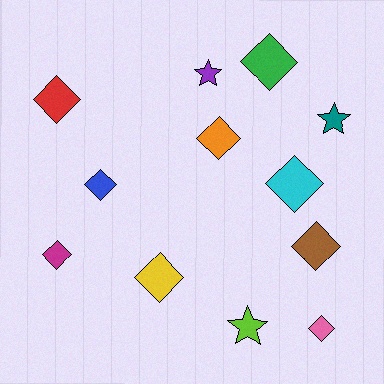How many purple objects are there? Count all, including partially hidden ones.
There is 1 purple object.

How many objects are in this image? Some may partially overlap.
There are 12 objects.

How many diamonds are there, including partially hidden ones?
There are 9 diamonds.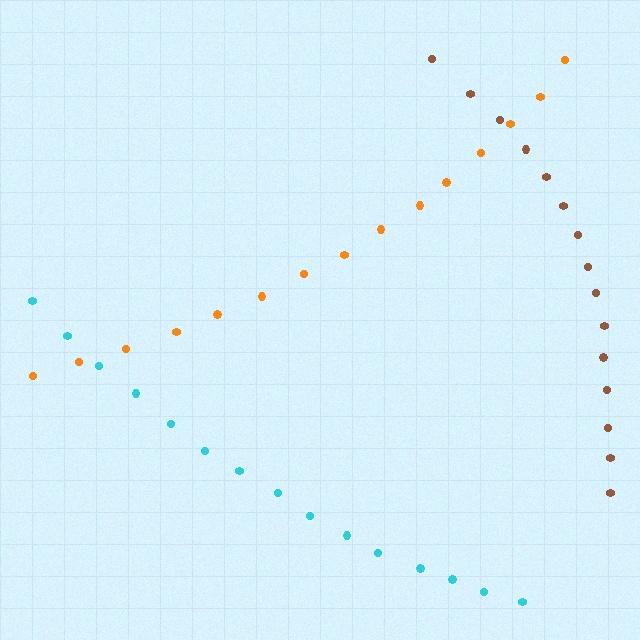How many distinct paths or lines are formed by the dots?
There are 3 distinct paths.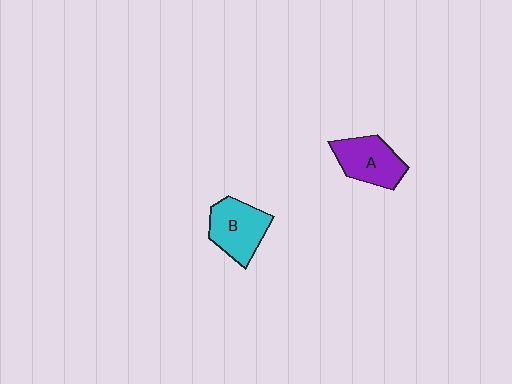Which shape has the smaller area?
Shape A (purple).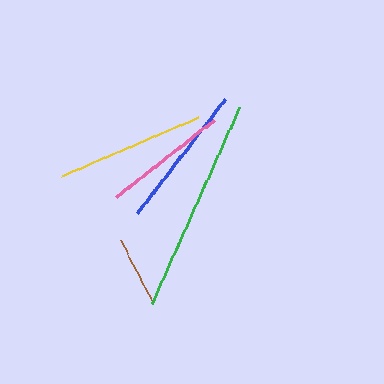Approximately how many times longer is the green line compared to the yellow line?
The green line is approximately 1.4 times the length of the yellow line.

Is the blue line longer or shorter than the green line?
The green line is longer than the blue line.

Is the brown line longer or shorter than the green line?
The green line is longer than the brown line.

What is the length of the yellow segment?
The yellow segment is approximately 149 pixels long.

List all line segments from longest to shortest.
From longest to shortest: green, yellow, blue, pink, brown.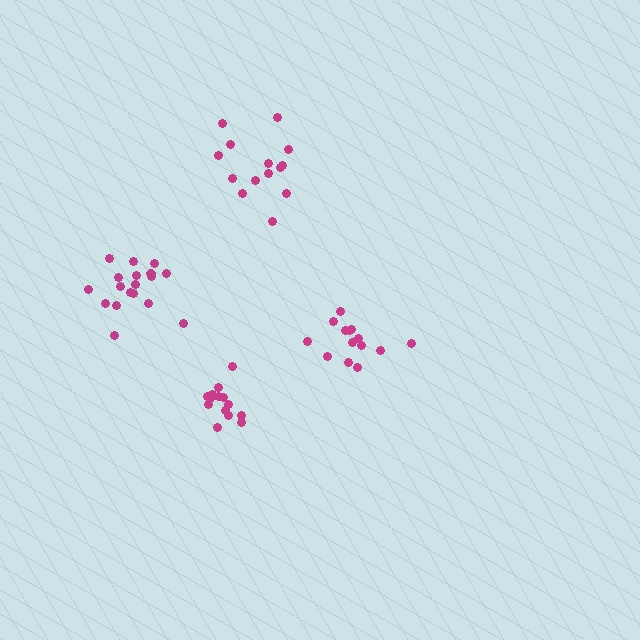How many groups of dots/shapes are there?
There are 4 groups.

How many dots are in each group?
Group 1: 18 dots, Group 2: 14 dots, Group 3: 14 dots, Group 4: 14 dots (60 total).